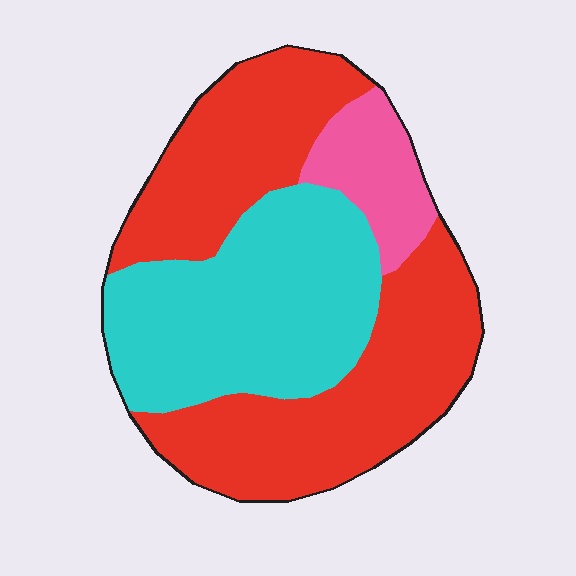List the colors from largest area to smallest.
From largest to smallest: red, cyan, pink.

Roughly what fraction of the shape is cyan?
Cyan covers about 35% of the shape.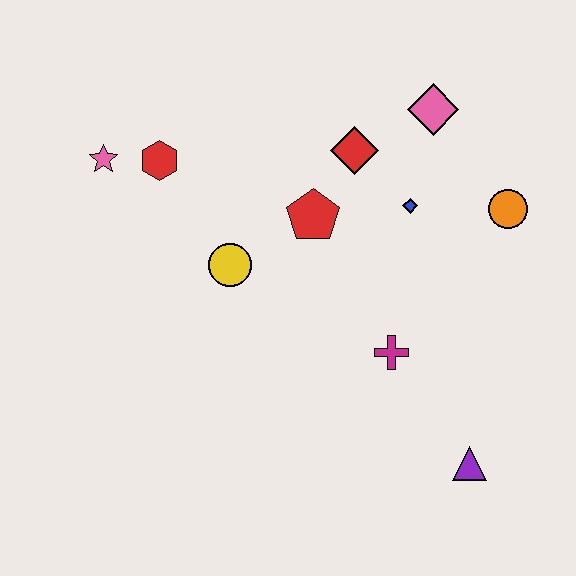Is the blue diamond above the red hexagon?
No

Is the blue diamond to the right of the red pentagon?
Yes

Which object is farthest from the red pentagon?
The purple triangle is farthest from the red pentagon.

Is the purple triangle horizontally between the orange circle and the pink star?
Yes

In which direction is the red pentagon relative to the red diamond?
The red pentagon is below the red diamond.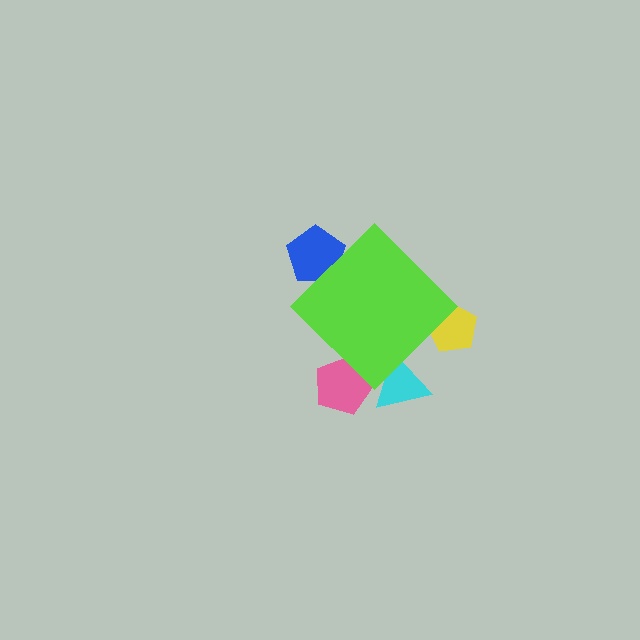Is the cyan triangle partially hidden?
Yes, the cyan triangle is partially hidden behind the lime diamond.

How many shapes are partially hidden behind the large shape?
4 shapes are partially hidden.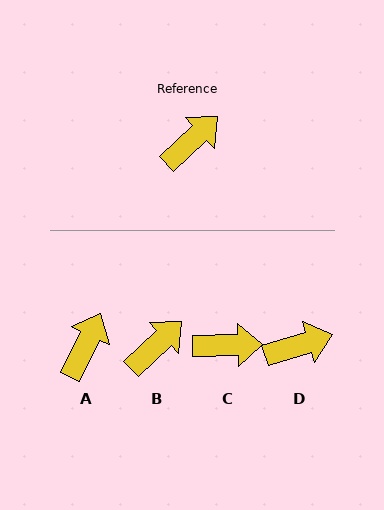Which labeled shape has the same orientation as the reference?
B.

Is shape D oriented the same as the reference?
No, it is off by about 26 degrees.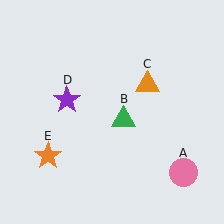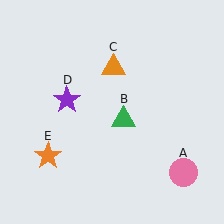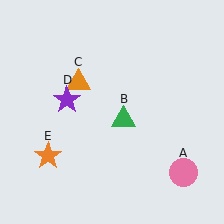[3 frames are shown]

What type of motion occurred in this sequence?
The orange triangle (object C) rotated counterclockwise around the center of the scene.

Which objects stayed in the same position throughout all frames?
Pink circle (object A) and green triangle (object B) and purple star (object D) and orange star (object E) remained stationary.